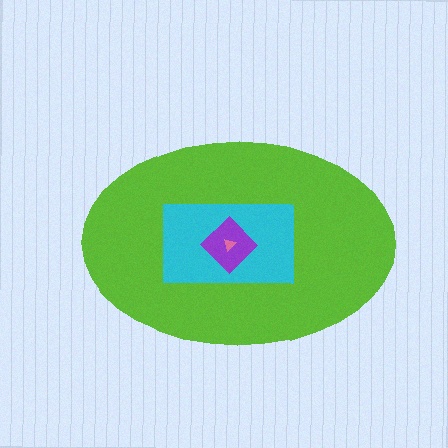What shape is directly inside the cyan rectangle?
The purple diamond.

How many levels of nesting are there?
4.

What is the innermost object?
The pink triangle.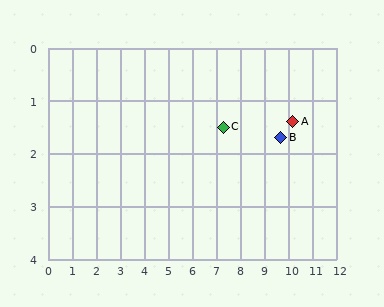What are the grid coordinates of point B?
Point B is at approximately (9.7, 1.7).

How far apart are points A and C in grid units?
Points A and C are about 2.9 grid units apart.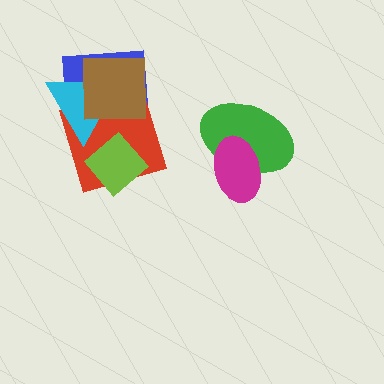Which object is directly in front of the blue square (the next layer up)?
The red square is directly in front of the blue square.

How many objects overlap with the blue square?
3 objects overlap with the blue square.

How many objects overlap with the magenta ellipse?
1 object overlaps with the magenta ellipse.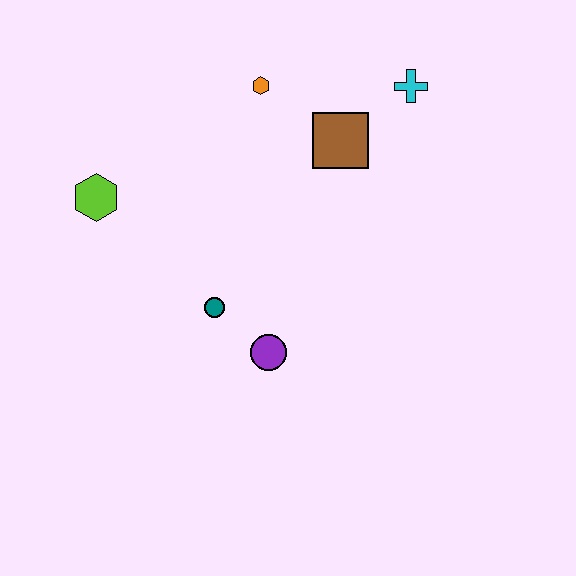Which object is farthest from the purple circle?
The cyan cross is farthest from the purple circle.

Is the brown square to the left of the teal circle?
No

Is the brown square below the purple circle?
No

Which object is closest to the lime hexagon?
The teal circle is closest to the lime hexagon.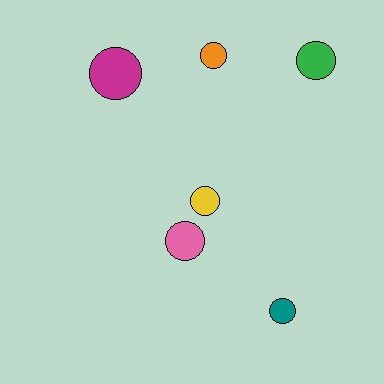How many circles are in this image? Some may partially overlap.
There are 6 circles.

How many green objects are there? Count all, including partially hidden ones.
There is 1 green object.